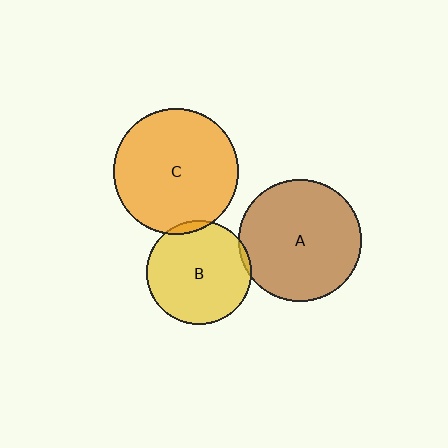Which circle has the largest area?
Circle C (orange).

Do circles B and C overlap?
Yes.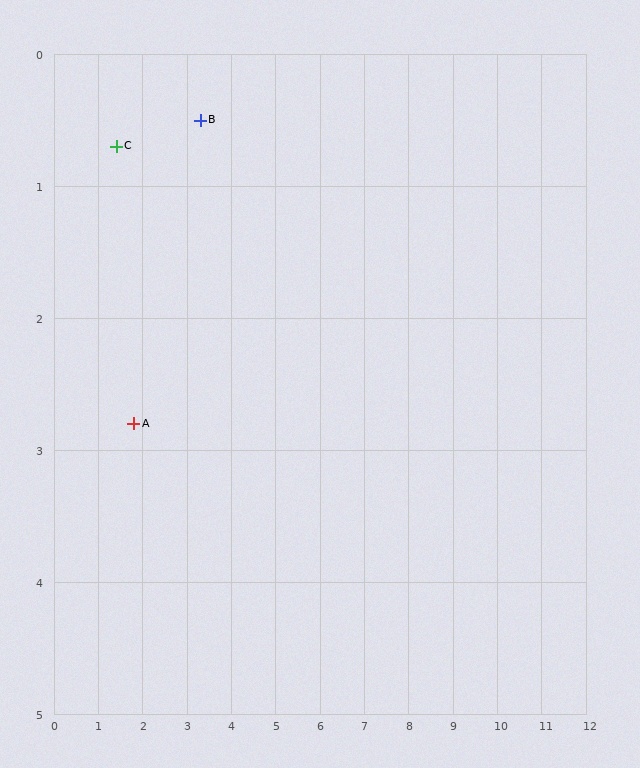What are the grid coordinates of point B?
Point B is at approximately (3.3, 0.5).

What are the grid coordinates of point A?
Point A is at approximately (1.8, 2.8).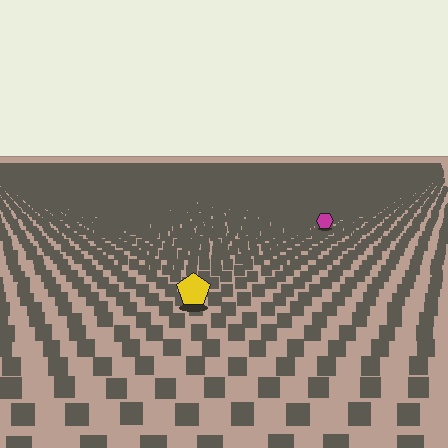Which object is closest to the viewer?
The yellow pentagon is closest. The texture marks near it are larger and more spread out.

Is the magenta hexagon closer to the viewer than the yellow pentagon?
No. The yellow pentagon is closer — you can tell from the texture gradient: the ground texture is coarser near it.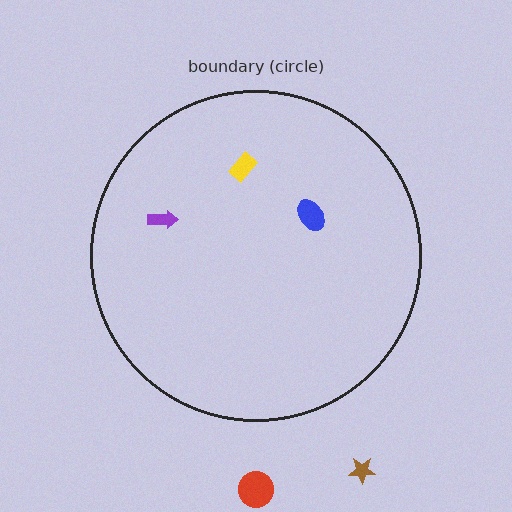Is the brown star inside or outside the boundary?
Outside.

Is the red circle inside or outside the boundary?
Outside.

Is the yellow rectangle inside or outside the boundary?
Inside.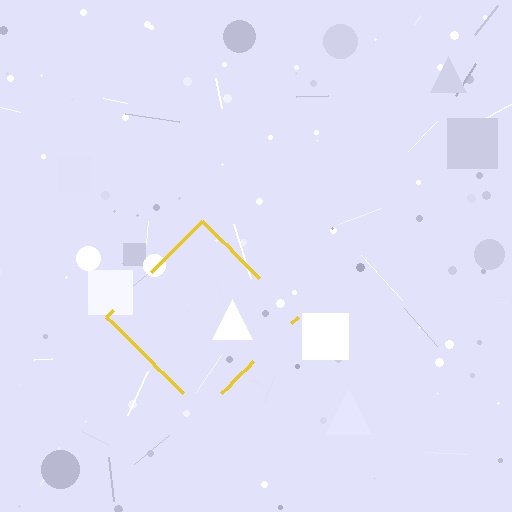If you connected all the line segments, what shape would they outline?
They would outline a diamond.